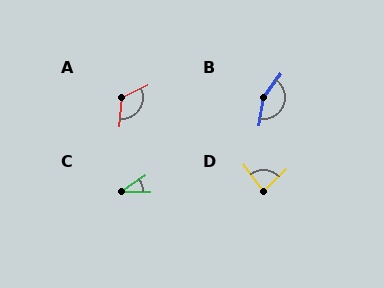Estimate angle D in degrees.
Approximately 84 degrees.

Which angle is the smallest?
C, at approximately 35 degrees.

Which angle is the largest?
B, at approximately 153 degrees.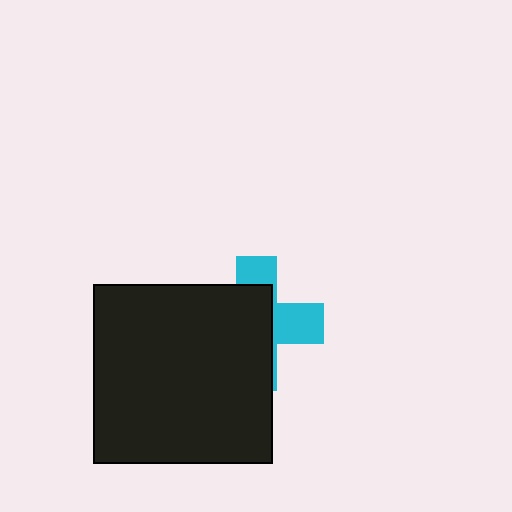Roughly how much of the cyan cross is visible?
A small part of it is visible (roughly 37%).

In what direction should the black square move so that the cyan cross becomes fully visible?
The black square should move left. That is the shortest direction to clear the overlap and leave the cyan cross fully visible.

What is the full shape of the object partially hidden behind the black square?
The partially hidden object is a cyan cross.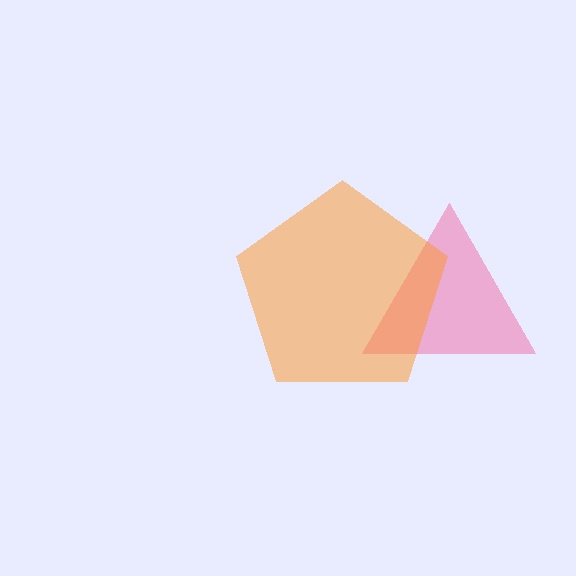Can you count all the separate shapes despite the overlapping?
Yes, there are 2 separate shapes.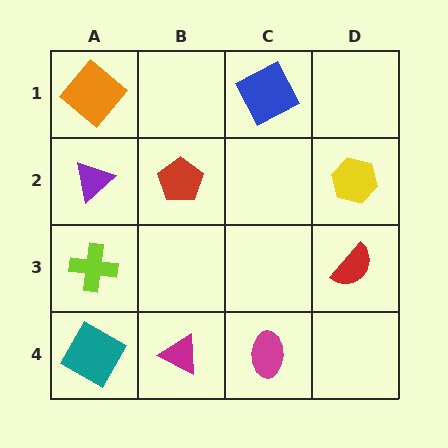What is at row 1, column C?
A blue square.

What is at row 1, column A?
An orange diamond.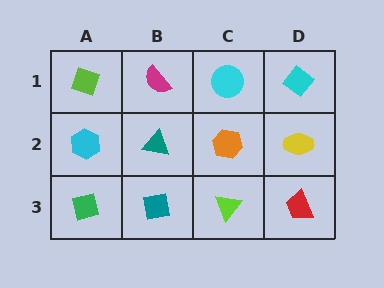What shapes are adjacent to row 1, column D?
A yellow ellipse (row 2, column D), a cyan circle (row 1, column C).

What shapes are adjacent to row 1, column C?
An orange hexagon (row 2, column C), a magenta semicircle (row 1, column B), a cyan diamond (row 1, column D).